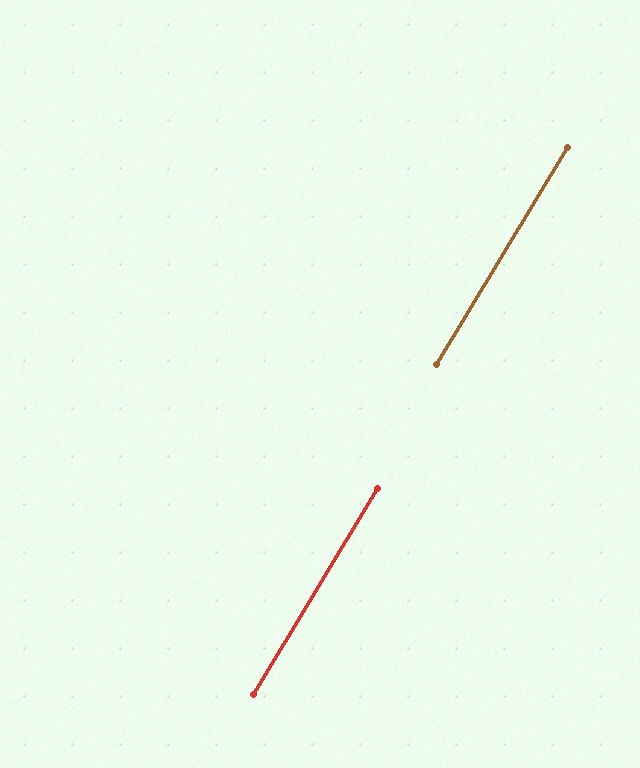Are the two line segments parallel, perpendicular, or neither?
Parallel — their directions differ by only 0.3°.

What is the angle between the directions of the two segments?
Approximately 0 degrees.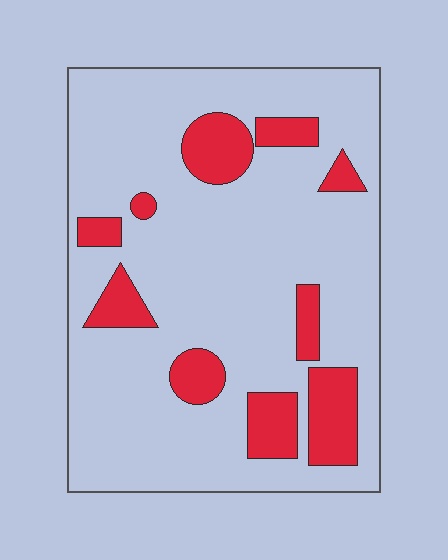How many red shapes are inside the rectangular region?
10.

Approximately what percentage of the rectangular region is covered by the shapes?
Approximately 20%.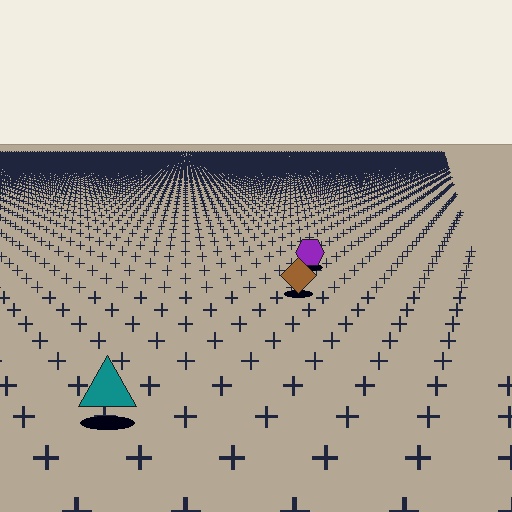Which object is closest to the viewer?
The teal triangle is closest. The texture marks near it are larger and more spread out.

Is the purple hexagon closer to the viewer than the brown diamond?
No. The brown diamond is closer — you can tell from the texture gradient: the ground texture is coarser near it.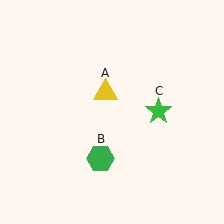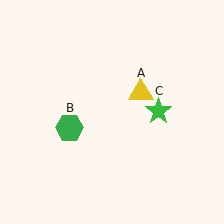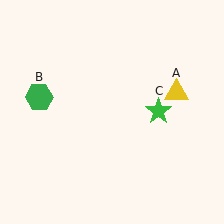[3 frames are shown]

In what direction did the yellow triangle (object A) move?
The yellow triangle (object A) moved right.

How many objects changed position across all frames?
2 objects changed position: yellow triangle (object A), green hexagon (object B).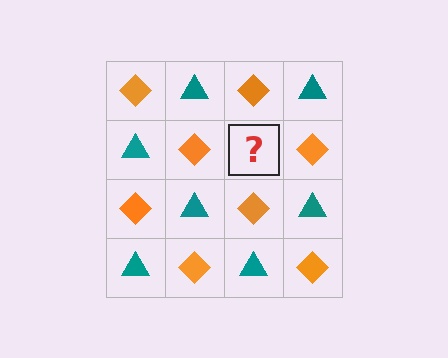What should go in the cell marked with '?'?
The missing cell should contain a teal triangle.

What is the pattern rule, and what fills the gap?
The rule is that it alternates orange diamond and teal triangle in a checkerboard pattern. The gap should be filled with a teal triangle.